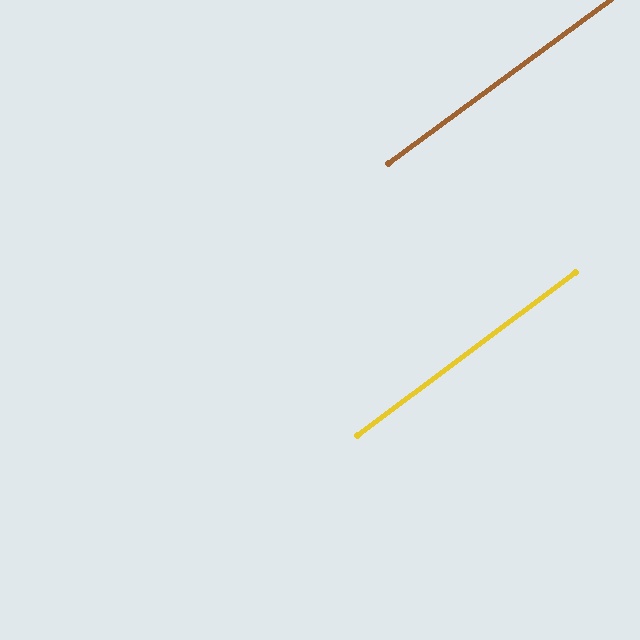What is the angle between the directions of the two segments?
Approximately 0 degrees.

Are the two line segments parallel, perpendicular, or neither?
Parallel — their directions differ by only 0.4°.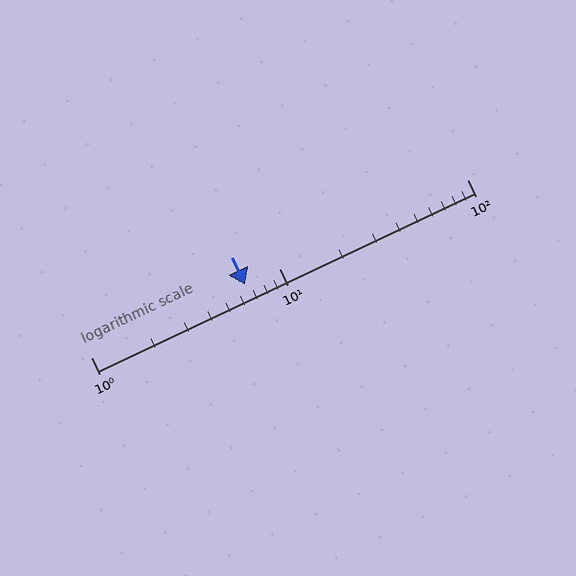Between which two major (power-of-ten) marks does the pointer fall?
The pointer is between 1 and 10.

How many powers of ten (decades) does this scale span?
The scale spans 2 decades, from 1 to 100.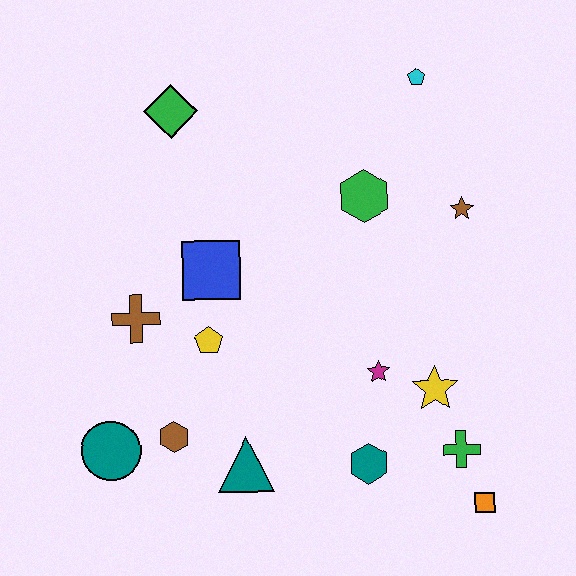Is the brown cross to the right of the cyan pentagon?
No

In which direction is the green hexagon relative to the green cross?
The green hexagon is above the green cross.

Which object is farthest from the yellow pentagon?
The cyan pentagon is farthest from the yellow pentagon.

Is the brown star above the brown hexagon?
Yes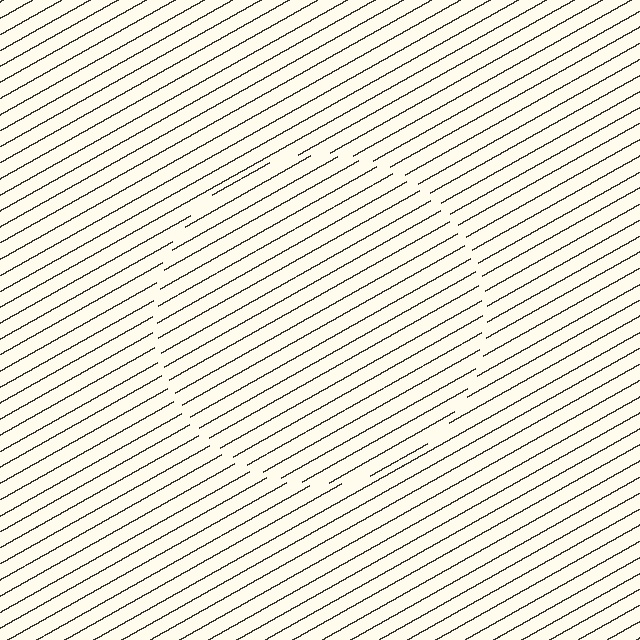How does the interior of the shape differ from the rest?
The interior of the shape contains the same grating, shifted by half a period — the contour is defined by the phase discontinuity where line-ends from the inner and outer gratings abut.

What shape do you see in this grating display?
An illusory circle. The interior of the shape contains the same grating, shifted by half a period — the contour is defined by the phase discontinuity where line-ends from the inner and outer gratings abut.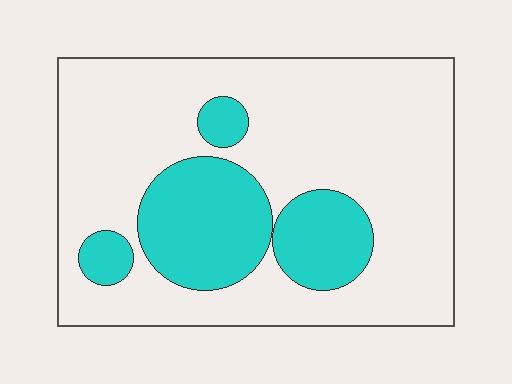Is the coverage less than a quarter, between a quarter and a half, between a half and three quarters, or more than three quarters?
Between a quarter and a half.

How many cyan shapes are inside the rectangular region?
4.